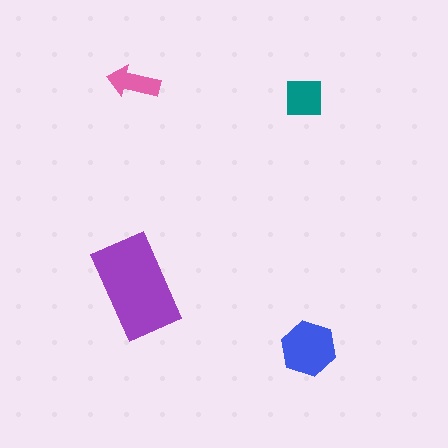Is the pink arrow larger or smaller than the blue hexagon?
Smaller.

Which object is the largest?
The purple rectangle.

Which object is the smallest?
The pink arrow.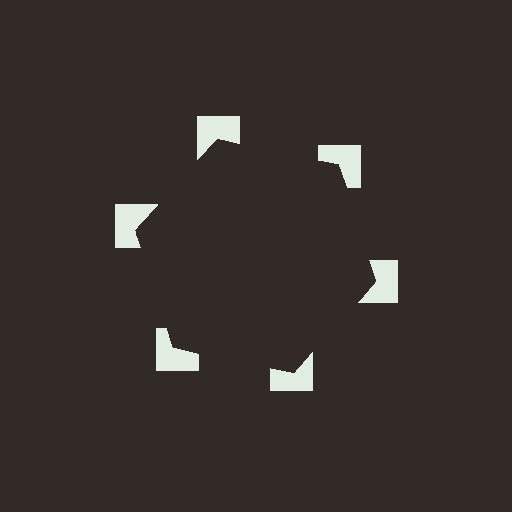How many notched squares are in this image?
There are 6 — one at each vertex of the illusory hexagon.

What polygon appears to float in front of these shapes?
An illusory hexagon — its edges are inferred from the aligned wedge cuts in the notched squares, not physically drawn.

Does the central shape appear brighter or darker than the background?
It typically appears slightly darker than the background, even though no actual brightness change is drawn.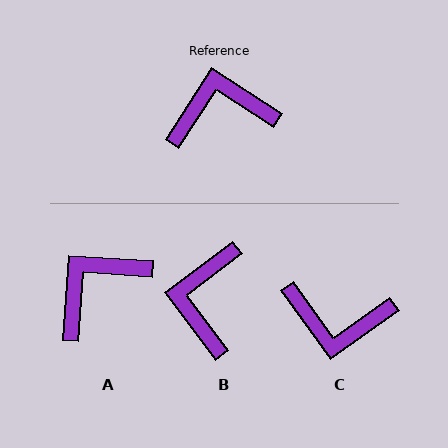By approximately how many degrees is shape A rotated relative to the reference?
Approximately 29 degrees counter-clockwise.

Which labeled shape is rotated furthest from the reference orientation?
C, about 158 degrees away.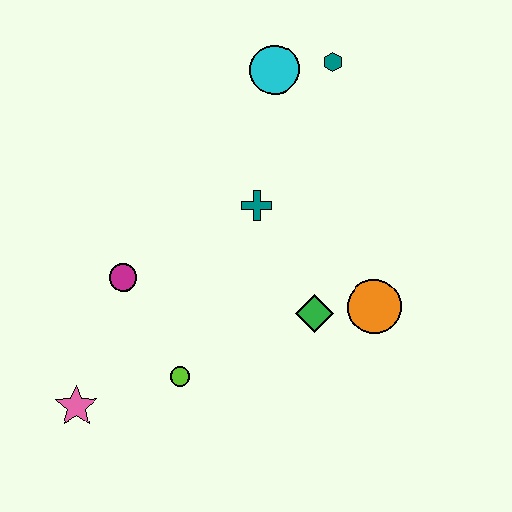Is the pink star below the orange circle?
Yes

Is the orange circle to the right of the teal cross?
Yes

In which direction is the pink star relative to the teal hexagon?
The pink star is below the teal hexagon.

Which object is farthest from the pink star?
The teal hexagon is farthest from the pink star.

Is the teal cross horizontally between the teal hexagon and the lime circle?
Yes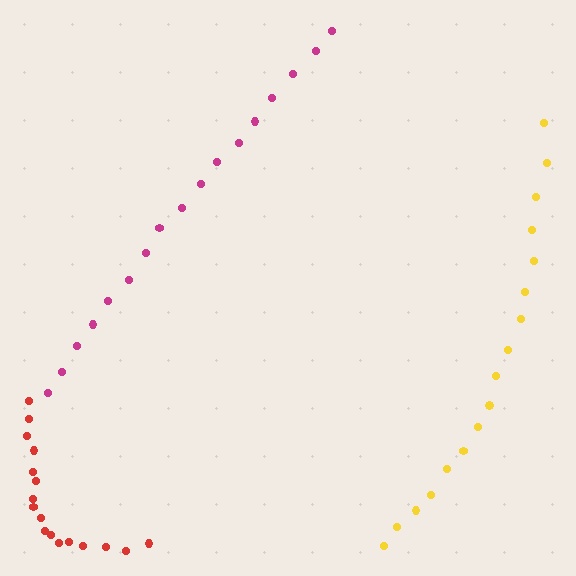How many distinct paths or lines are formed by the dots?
There are 3 distinct paths.